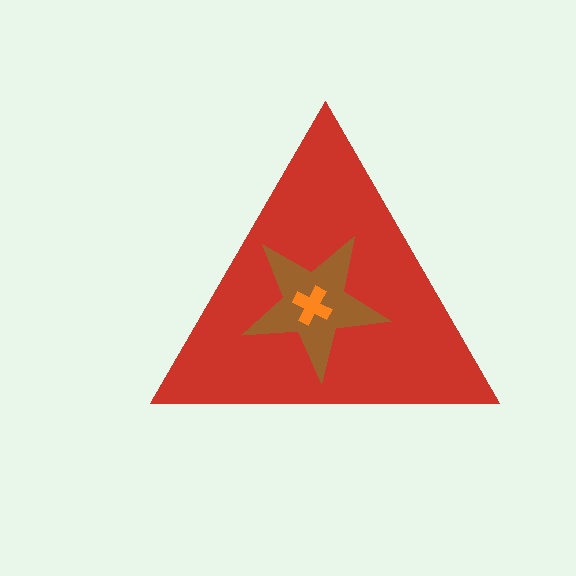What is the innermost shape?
The orange cross.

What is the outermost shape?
The red triangle.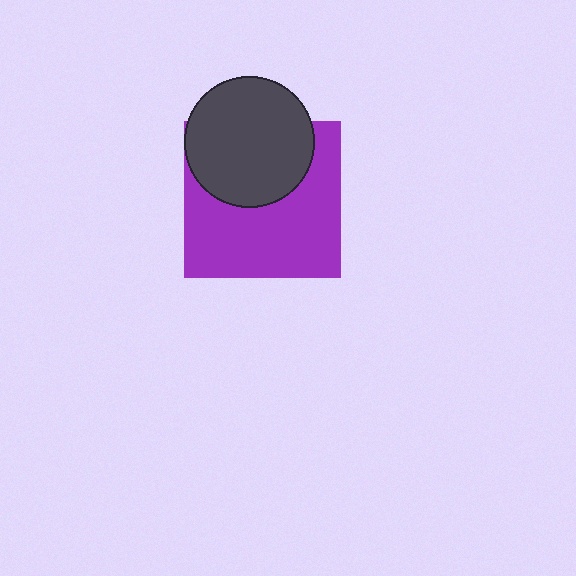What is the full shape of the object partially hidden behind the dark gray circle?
The partially hidden object is a purple square.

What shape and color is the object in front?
The object in front is a dark gray circle.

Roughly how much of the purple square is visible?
About half of it is visible (roughly 62%).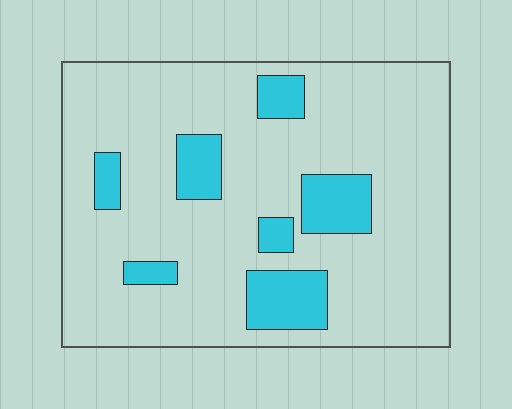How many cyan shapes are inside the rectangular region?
7.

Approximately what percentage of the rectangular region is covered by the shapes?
Approximately 15%.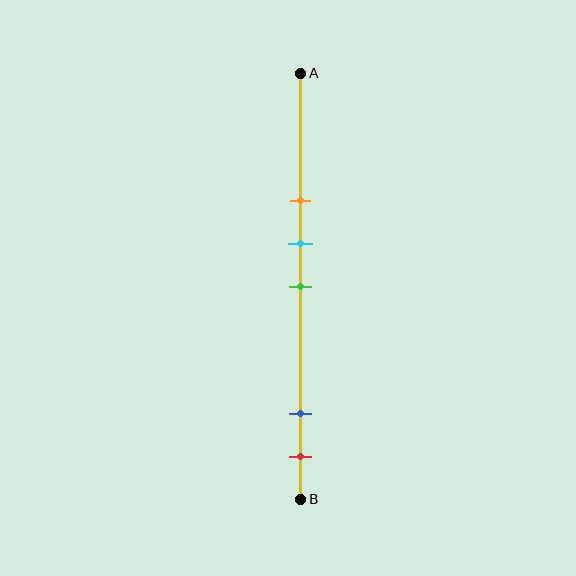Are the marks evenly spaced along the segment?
No, the marks are not evenly spaced.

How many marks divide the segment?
There are 5 marks dividing the segment.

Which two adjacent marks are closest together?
The cyan and green marks are the closest adjacent pair.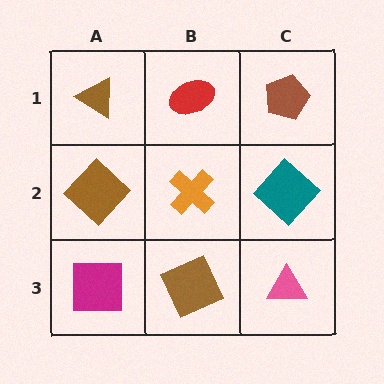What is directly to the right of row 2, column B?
A teal diamond.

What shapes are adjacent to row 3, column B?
An orange cross (row 2, column B), a magenta square (row 3, column A), a pink triangle (row 3, column C).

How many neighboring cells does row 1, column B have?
3.